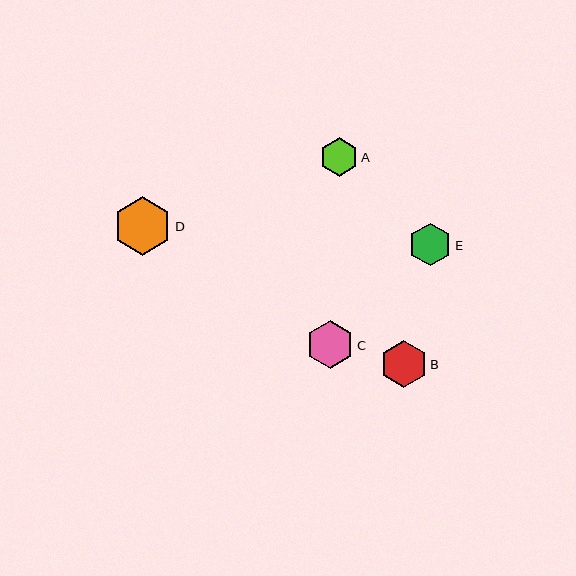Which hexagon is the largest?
Hexagon D is the largest with a size of approximately 59 pixels.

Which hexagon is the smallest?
Hexagon A is the smallest with a size of approximately 38 pixels.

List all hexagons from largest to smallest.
From largest to smallest: D, C, B, E, A.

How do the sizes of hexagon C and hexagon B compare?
Hexagon C and hexagon B are approximately the same size.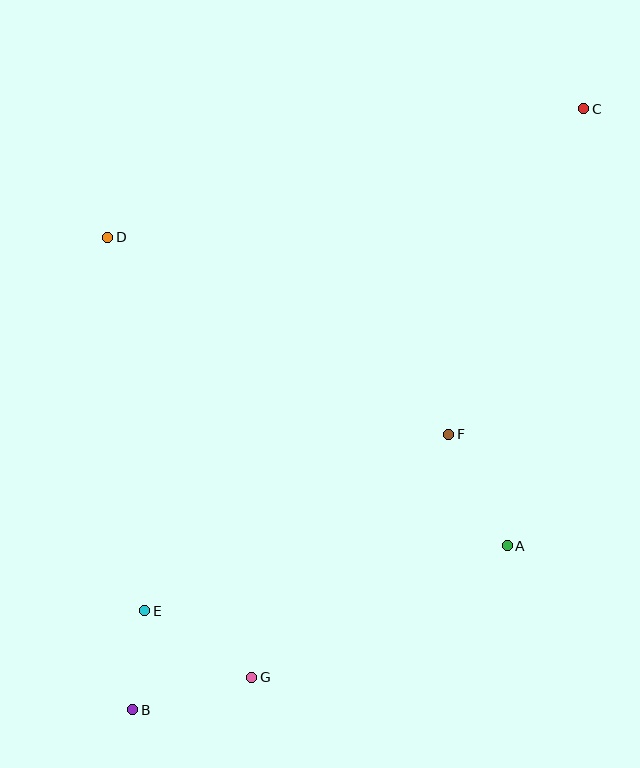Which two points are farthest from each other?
Points B and C are farthest from each other.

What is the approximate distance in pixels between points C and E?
The distance between C and E is approximately 667 pixels.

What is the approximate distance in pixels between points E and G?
The distance between E and G is approximately 126 pixels.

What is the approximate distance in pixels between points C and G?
The distance between C and G is approximately 658 pixels.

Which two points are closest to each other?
Points B and E are closest to each other.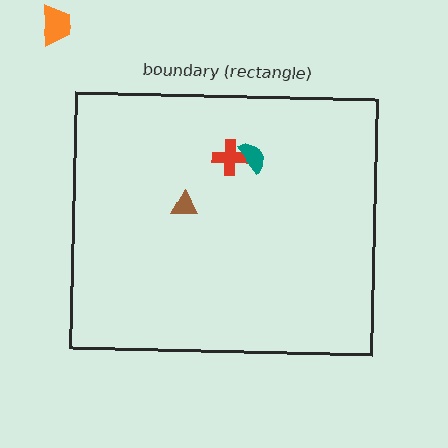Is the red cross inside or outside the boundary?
Inside.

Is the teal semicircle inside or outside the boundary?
Inside.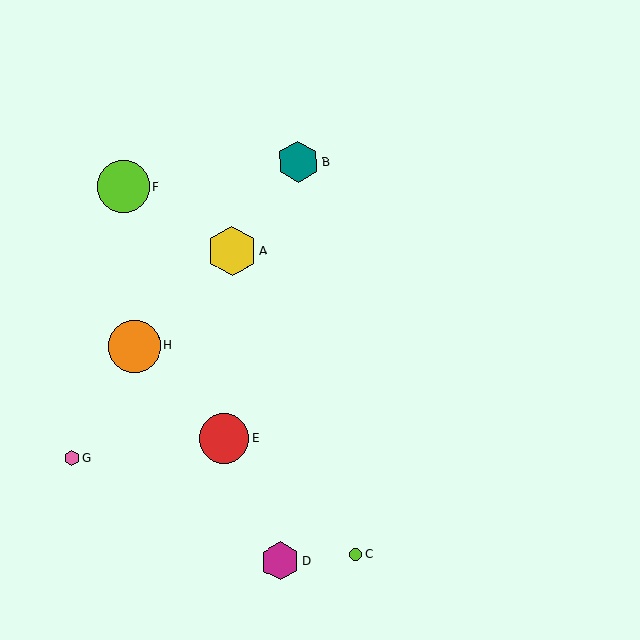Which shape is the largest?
The lime circle (labeled F) is the largest.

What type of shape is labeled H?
Shape H is an orange circle.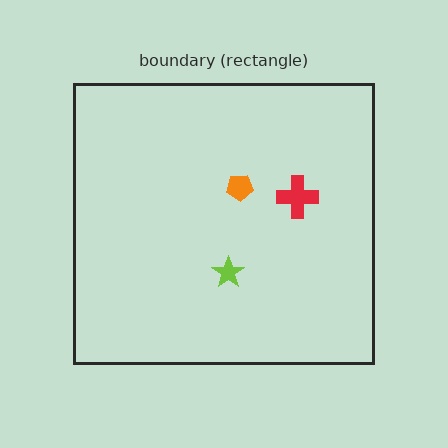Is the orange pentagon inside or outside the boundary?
Inside.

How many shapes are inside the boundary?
3 inside, 0 outside.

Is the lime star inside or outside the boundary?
Inside.